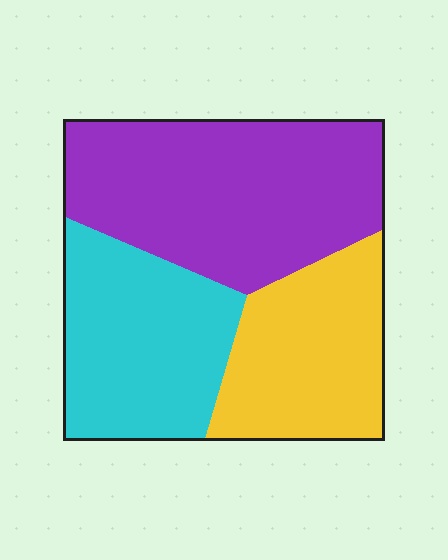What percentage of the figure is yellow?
Yellow takes up between a sixth and a third of the figure.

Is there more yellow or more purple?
Purple.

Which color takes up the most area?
Purple, at roughly 45%.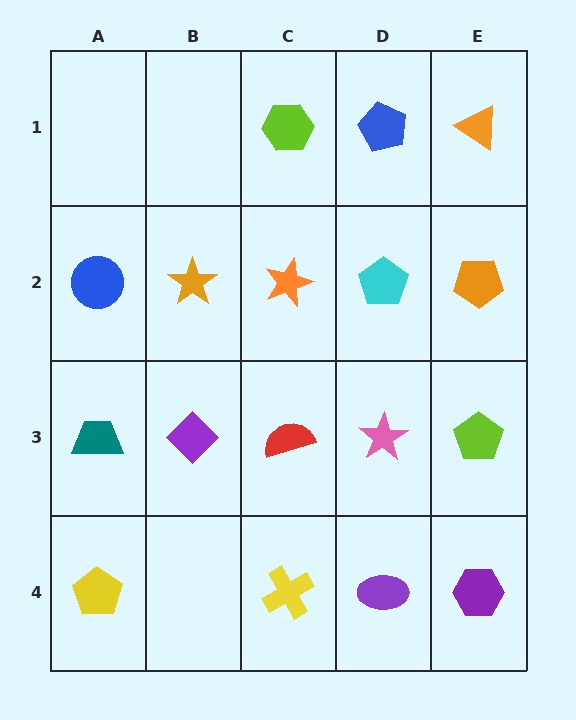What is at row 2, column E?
An orange pentagon.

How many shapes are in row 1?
3 shapes.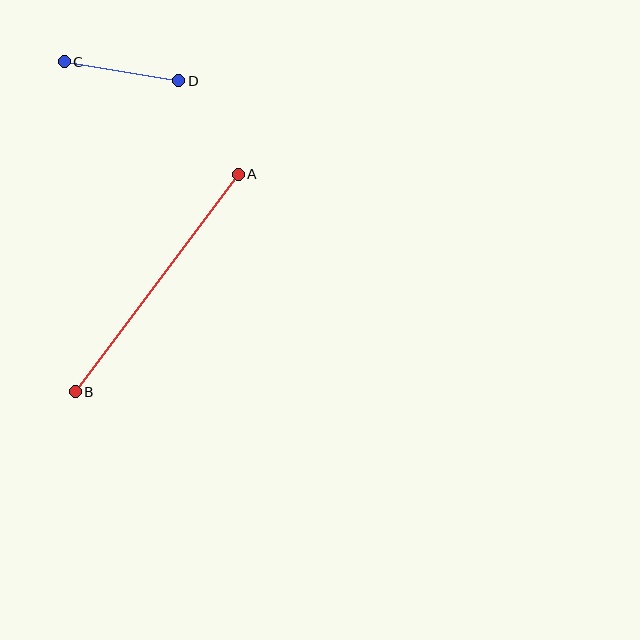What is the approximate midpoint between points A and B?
The midpoint is at approximately (157, 283) pixels.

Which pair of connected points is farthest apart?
Points A and B are farthest apart.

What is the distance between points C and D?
The distance is approximately 116 pixels.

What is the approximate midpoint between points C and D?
The midpoint is at approximately (121, 71) pixels.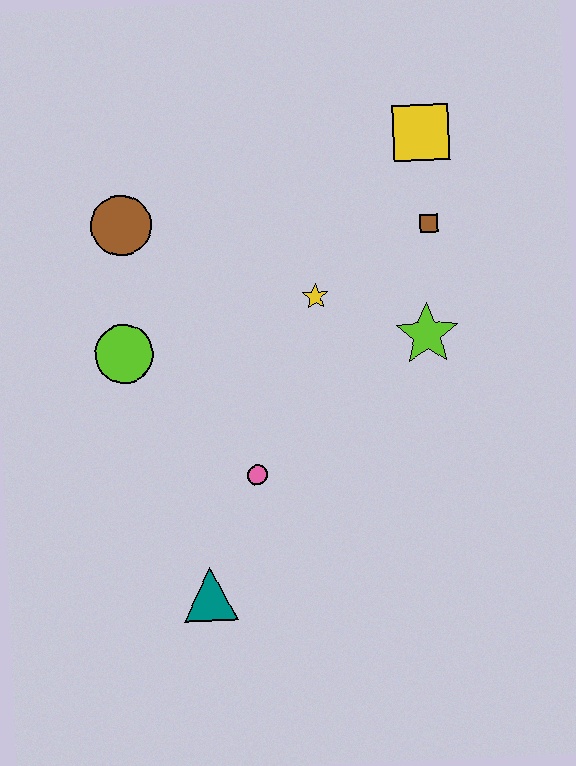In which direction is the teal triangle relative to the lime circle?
The teal triangle is below the lime circle.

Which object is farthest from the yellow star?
The teal triangle is farthest from the yellow star.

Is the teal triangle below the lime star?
Yes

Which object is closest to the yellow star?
The lime star is closest to the yellow star.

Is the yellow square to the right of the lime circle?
Yes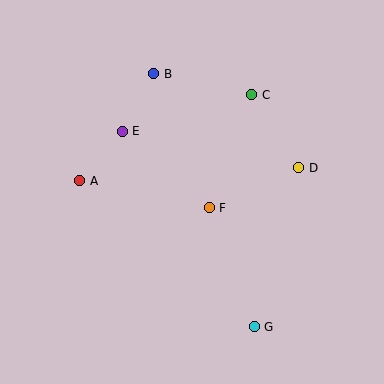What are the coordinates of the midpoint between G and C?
The midpoint between G and C is at (253, 211).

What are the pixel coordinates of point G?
Point G is at (254, 327).